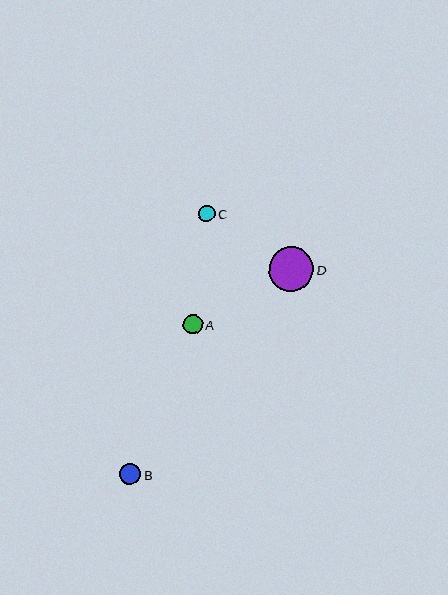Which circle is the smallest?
Circle C is the smallest with a size of approximately 17 pixels.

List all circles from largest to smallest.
From largest to smallest: D, B, A, C.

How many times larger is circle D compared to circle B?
Circle D is approximately 2.1 times the size of circle B.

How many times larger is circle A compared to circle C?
Circle A is approximately 1.2 times the size of circle C.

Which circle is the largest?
Circle D is the largest with a size of approximately 45 pixels.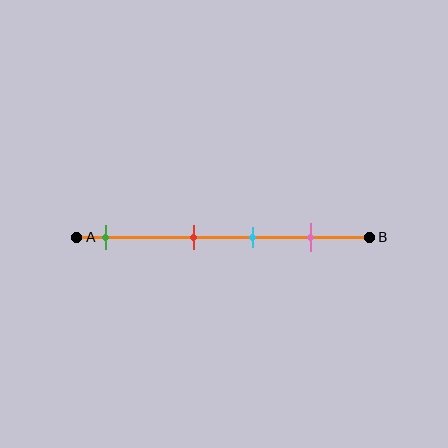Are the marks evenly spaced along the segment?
No, the marks are not evenly spaced.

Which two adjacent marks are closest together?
The red and cyan marks are the closest adjacent pair.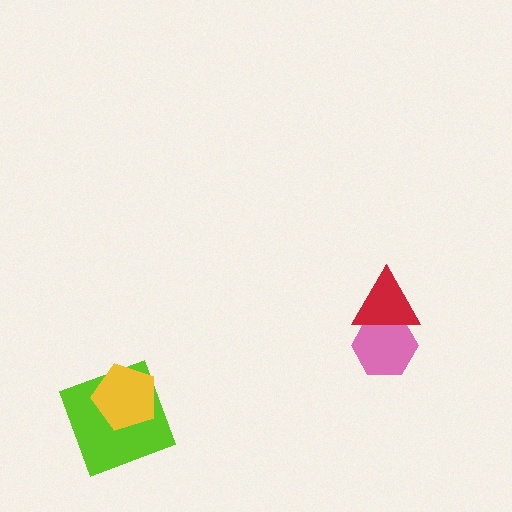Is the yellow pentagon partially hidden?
No, no other shape covers it.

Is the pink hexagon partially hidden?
Yes, it is partially covered by another shape.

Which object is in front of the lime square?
The yellow pentagon is in front of the lime square.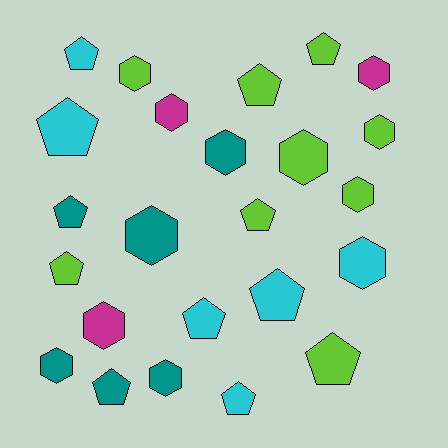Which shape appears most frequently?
Pentagon, with 12 objects.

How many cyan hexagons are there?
There is 1 cyan hexagon.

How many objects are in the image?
There are 24 objects.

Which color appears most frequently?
Lime, with 9 objects.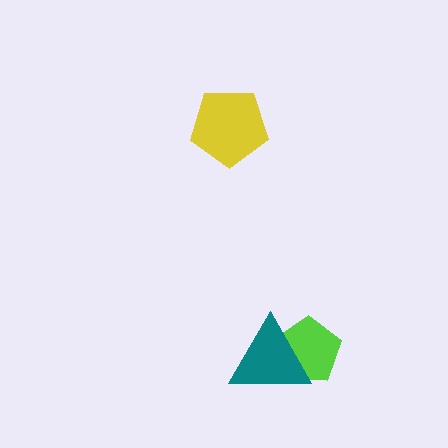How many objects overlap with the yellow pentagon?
0 objects overlap with the yellow pentagon.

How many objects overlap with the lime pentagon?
1 object overlaps with the lime pentagon.